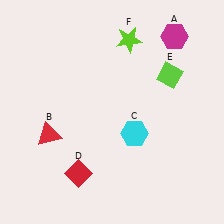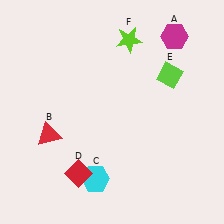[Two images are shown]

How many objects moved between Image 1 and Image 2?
1 object moved between the two images.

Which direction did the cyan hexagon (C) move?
The cyan hexagon (C) moved down.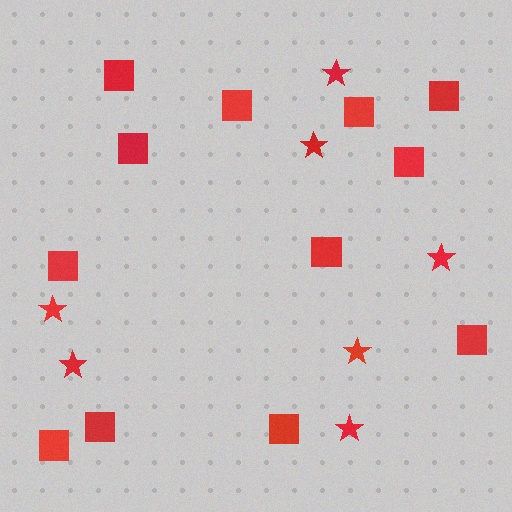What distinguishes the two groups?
There are 2 groups: one group of stars (7) and one group of squares (12).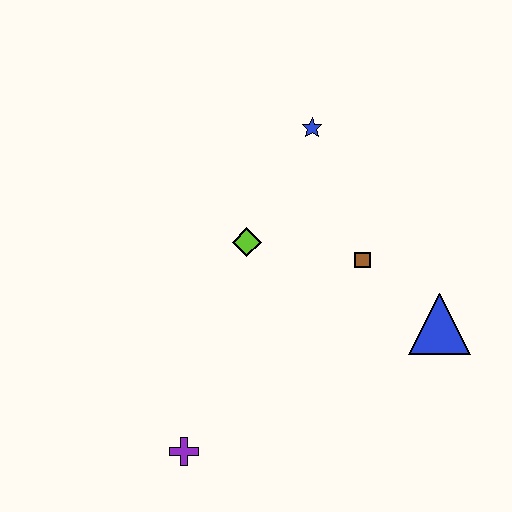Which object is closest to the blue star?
The lime diamond is closest to the blue star.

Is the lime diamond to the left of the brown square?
Yes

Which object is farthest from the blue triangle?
The purple cross is farthest from the blue triangle.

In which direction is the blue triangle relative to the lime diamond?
The blue triangle is to the right of the lime diamond.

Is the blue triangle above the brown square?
No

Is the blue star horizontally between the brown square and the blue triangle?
No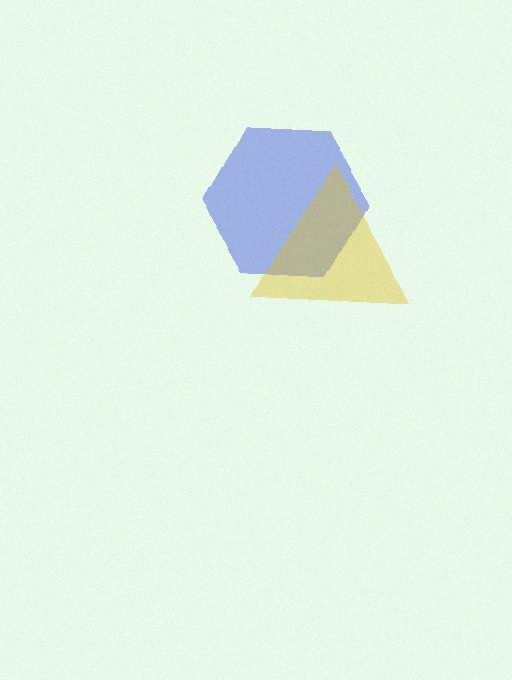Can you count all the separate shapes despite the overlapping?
Yes, there are 2 separate shapes.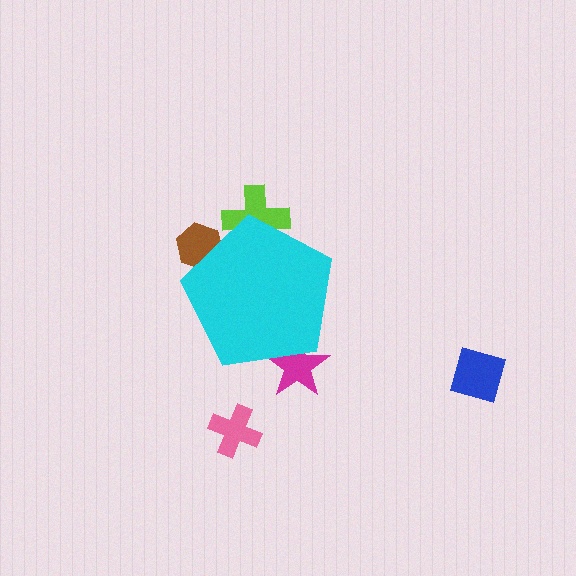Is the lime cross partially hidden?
Yes, the lime cross is partially hidden behind the cyan pentagon.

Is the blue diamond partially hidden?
No, the blue diamond is fully visible.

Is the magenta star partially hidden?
Yes, the magenta star is partially hidden behind the cyan pentagon.